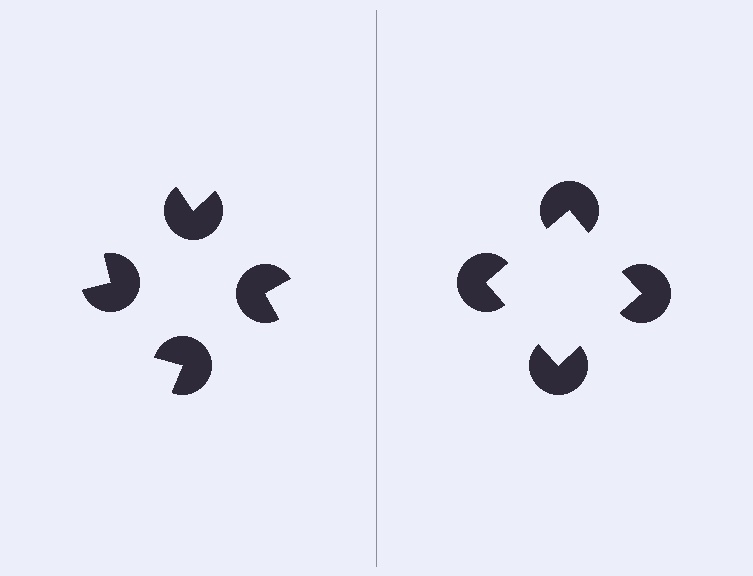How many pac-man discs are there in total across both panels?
8 — 4 on each side.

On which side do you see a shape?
An illusory square appears on the right side. On the left side the wedge cuts are rotated, so no coherent shape forms.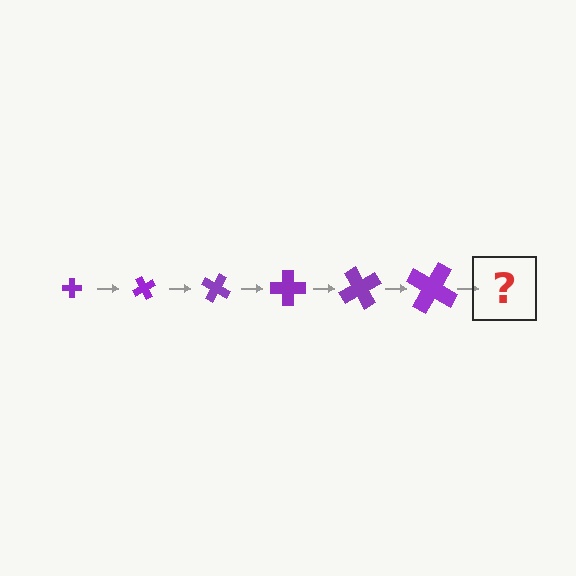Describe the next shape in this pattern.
It should be a cross, larger than the previous one and rotated 360 degrees from the start.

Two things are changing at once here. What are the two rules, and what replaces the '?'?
The two rules are that the cross grows larger each step and it rotates 60 degrees each step. The '?' should be a cross, larger than the previous one and rotated 360 degrees from the start.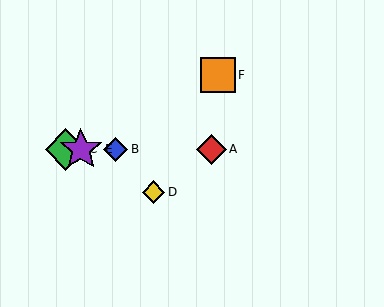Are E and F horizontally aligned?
No, E is at y≈149 and F is at y≈75.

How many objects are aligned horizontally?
4 objects (A, B, C, E) are aligned horizontally.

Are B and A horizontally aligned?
Yes, both are at y≈149.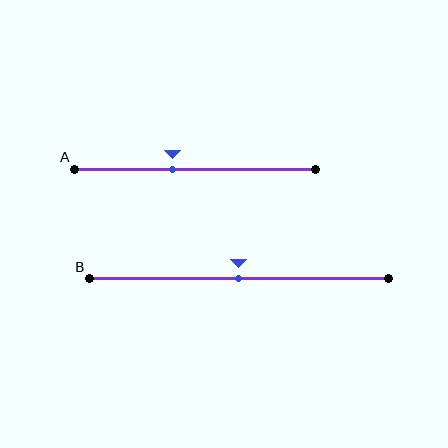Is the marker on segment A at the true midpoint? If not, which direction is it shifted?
No, the marker on segment A is shifted to the left by about 9% of the segment length.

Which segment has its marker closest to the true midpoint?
Segment B has its marker closest to the true midpoint.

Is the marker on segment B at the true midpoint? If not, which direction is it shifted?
Yes, the marker on segment B is at the true midpoint.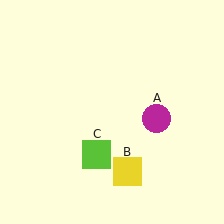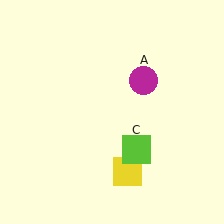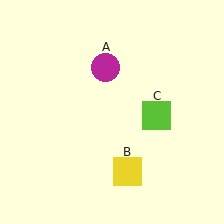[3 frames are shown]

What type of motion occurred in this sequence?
The magenta circle (object A), lime square (object C) rotated counterclockwise around the center of the scene.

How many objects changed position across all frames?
2 objects changed position: magenta circle (object A), lime square (object C).